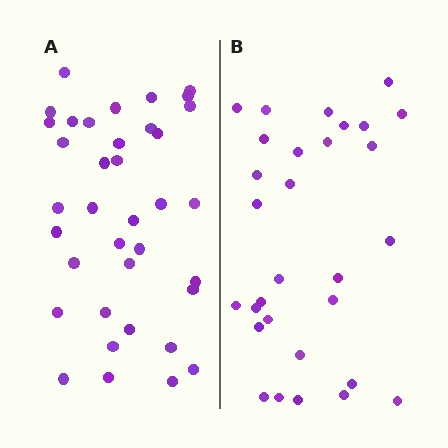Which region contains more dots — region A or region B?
Region A (the left region) has more dots.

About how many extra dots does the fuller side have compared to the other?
Region A has roughly 8 or so more dots than region B.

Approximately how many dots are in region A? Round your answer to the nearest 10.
About 40 dots. (The exact count is 37, which rounds to 40.)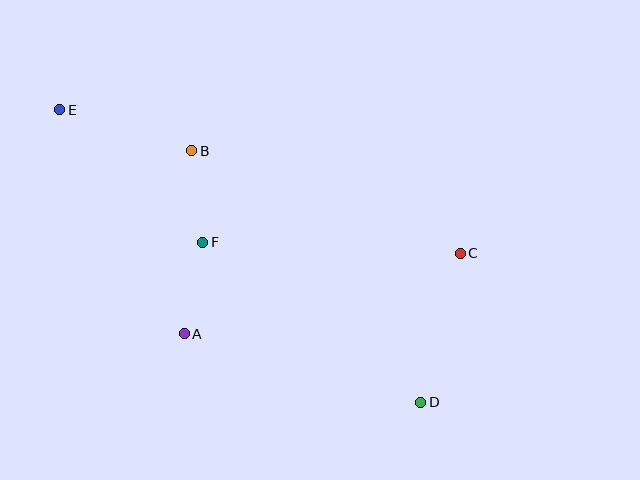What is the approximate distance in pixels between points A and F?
The distance between A and F is approximately 94 pixels.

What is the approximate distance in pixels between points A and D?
The distance between A and D is approximately 246 pixels.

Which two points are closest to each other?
Points B and F are closest to each other.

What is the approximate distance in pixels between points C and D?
The distance between C and D is approximately 154 pixels.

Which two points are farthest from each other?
Points D and E are farthest from each other.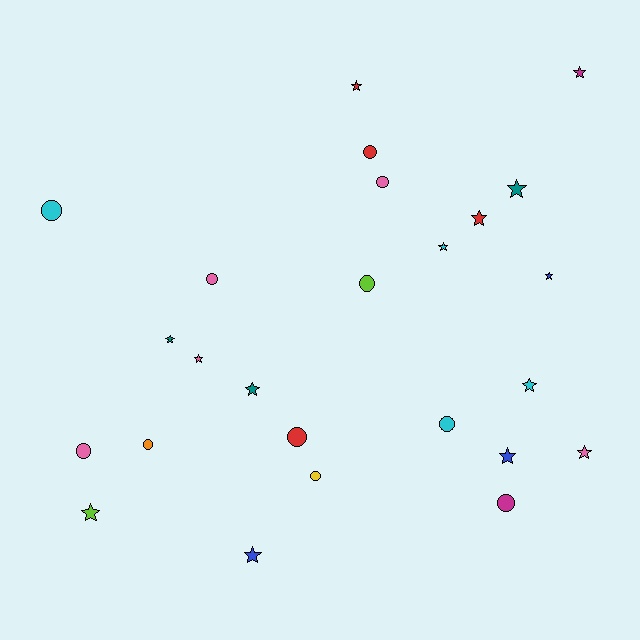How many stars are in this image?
There are 14 stars.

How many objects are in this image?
There are 25 objects.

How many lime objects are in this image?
There are 2 lime objects.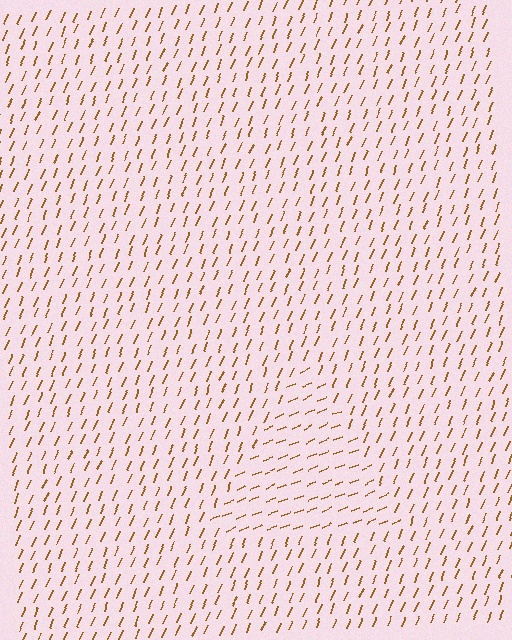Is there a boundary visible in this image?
Yes, there is a texture boundary formed by a change in line orientation.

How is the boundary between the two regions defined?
The boundary is defined purely by a change in line orientation (approximately 45 degrees difference). All lines are the same color and thickness.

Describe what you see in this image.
The image is filled with small brown line segments. A triangle region in the image has lines oriented differently from the surrounding lines, creating a visible texture boundary.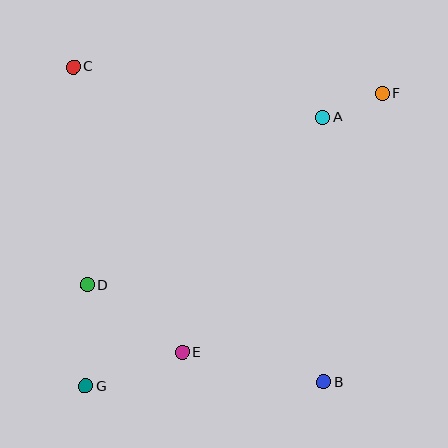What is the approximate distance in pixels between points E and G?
The distance between E and G is approximately 102 pixels.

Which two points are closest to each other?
Points A and F are closest to each other.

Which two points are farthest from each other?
Points F and G are farthest from each other.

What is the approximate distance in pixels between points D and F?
The distance between D and F is approximately 352 pixels.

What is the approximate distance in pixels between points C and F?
The distance between C and F is approximately 311 pixels.